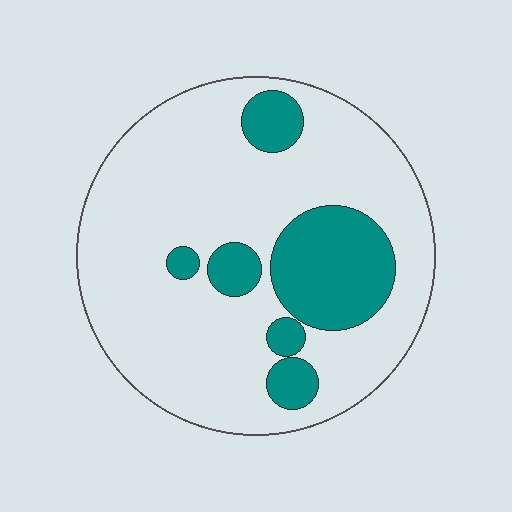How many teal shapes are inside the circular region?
6.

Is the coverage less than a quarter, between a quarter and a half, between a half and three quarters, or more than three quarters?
Less than a quarter.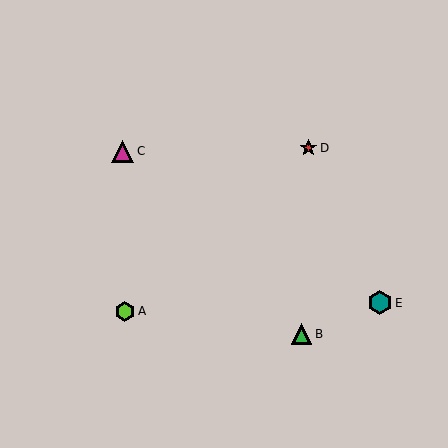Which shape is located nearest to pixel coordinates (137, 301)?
The lime hexagon (labeled A) at (125, 311) is nearest to that location.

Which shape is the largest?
The teal hexagon (labeled E) is the largest.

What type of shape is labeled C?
Shape C is a magenta triangle.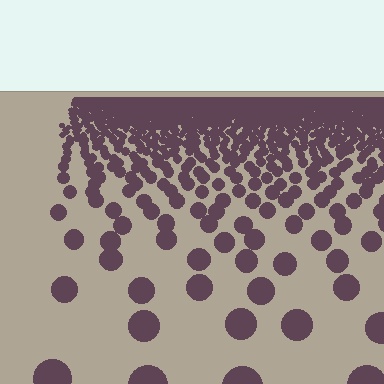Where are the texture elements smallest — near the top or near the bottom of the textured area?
Near the top.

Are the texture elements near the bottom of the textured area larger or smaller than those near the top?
Larger. Near the bottom, elements are closer to the viewer and appear at a bigger on-screen size.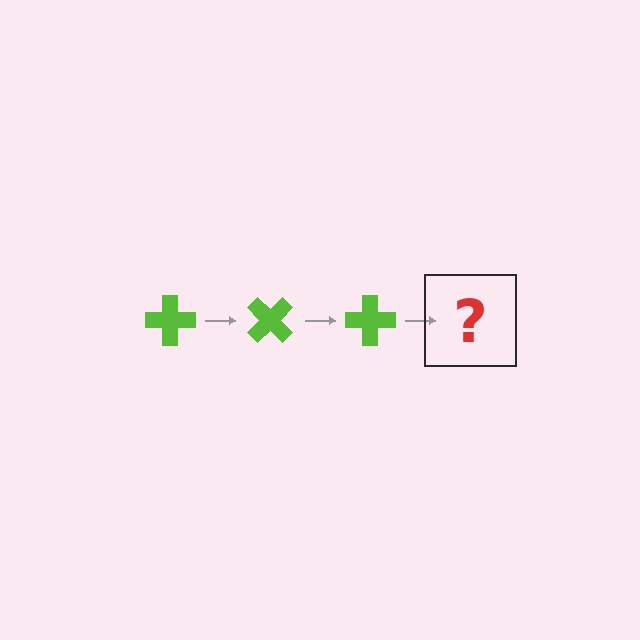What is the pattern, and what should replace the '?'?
The pattern is that the cross rotates 45 degrees each step. The '?' should be a lime cross rotated 135 degrees.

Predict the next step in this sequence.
The next step is a lime cross rotated 135 degrees.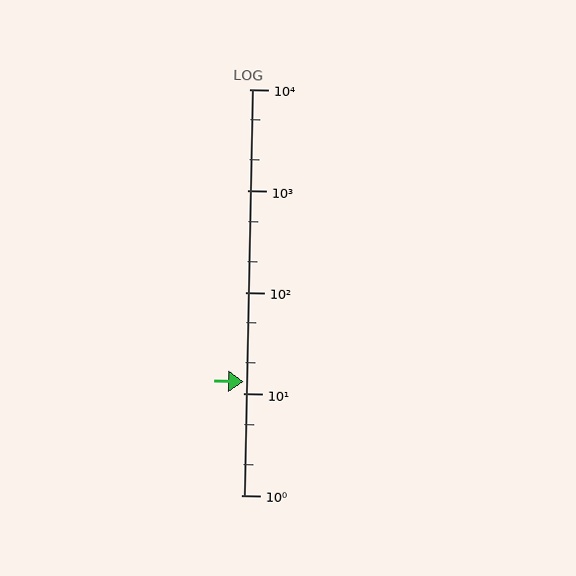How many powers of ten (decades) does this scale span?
The scale spans 4 decades, from 1 to 10000.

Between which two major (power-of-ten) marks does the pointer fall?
The pointer is between 10 and 100.